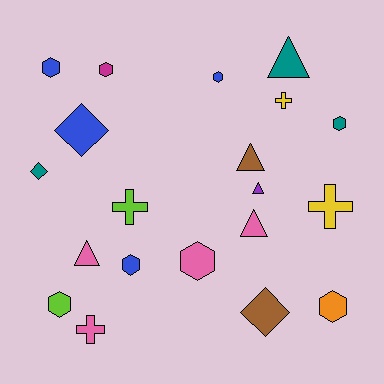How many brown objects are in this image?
There are 2 brown objects.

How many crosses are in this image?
There are 4 crosses.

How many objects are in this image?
There are 20 objects.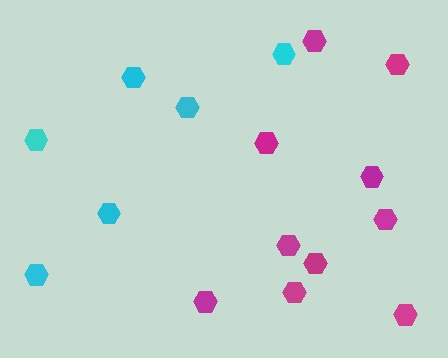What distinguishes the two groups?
There are 2 groups: one group of cyan hexagons (6) and one group of magenta hexagons (10).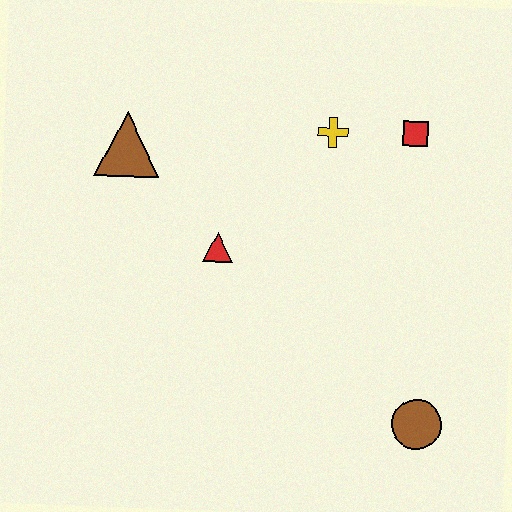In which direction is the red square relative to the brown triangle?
The red square is to the right of the brown triangle.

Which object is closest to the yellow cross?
The red square is closest to the yellow cross.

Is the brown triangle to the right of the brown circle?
No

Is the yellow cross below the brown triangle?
No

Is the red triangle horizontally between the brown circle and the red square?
No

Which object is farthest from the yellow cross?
The brown circle is farthest from the yellow cross.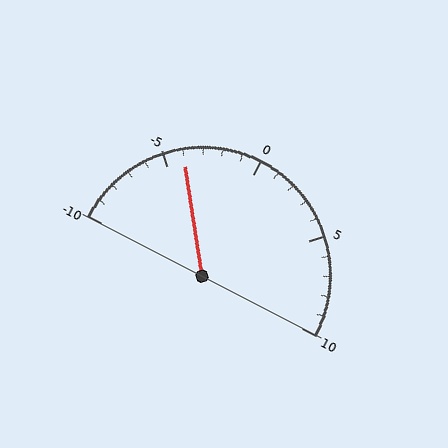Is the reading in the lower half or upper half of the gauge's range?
The reading is in the lower half of the range (-10 to 10).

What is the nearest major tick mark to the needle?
The nearest major tick mark is -5.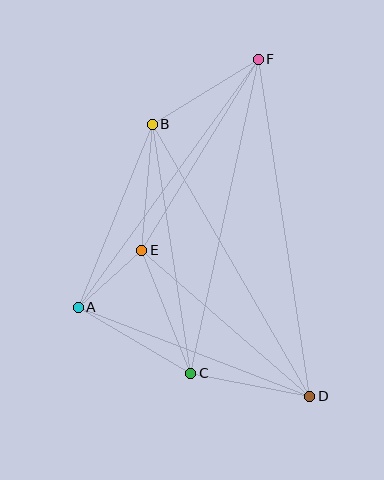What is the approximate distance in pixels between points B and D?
The distance between B and D is approximately 314 pixels.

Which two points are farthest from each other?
Points D and F are farthest from each other.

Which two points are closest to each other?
Points A and E are closest to each other.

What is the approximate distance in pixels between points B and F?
The distance between B and F is approximately 124 pixels.